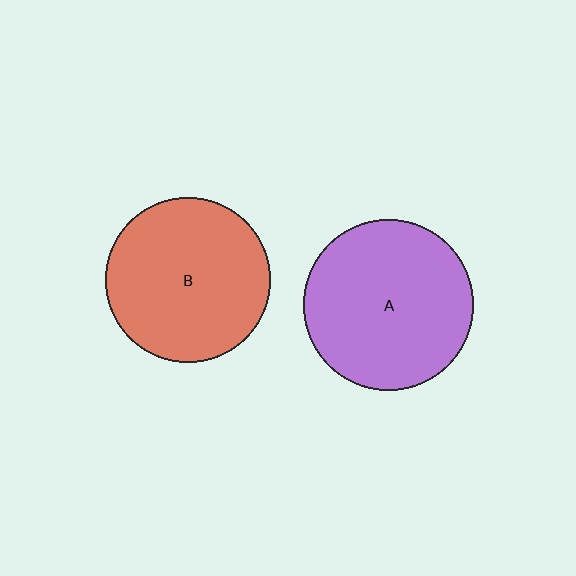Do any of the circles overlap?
No, none of the circles overlap.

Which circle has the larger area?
Circle A (purple).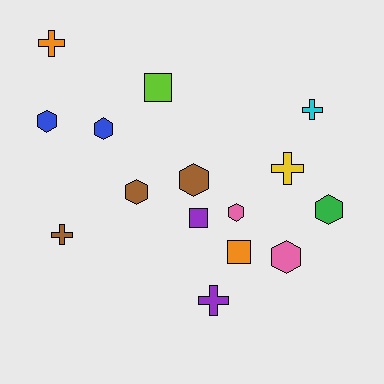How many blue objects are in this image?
There are 2 blue objects.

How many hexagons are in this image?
There are 7 hexagons.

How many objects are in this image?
There are 15 objects.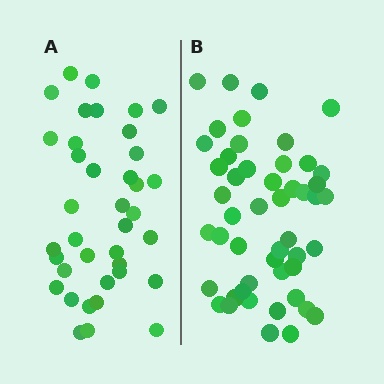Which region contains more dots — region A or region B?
Region B (the right region) has more dots.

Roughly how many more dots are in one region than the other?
Region B has roughly 12 or so more dots than region A.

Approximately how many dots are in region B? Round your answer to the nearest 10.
About 50 dots. (The exact count is 49, which rounds to 50.)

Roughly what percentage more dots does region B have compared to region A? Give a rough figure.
About 30% more.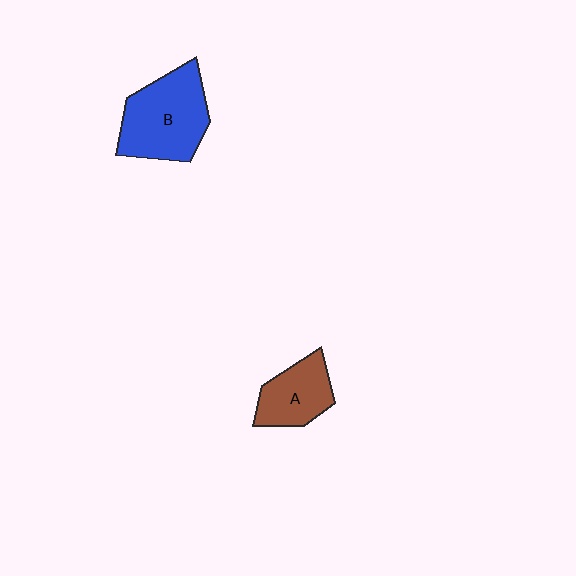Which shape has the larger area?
Shape B (blue).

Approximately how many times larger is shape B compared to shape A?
Approximately 1.6 times.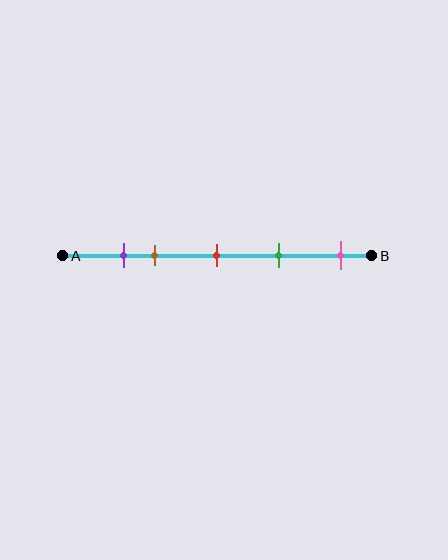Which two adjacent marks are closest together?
The purple and brown marks are the closest adjacent pair.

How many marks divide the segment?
There are 5 marks dividing the segment.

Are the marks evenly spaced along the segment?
No, the marks are not evenly spaced.